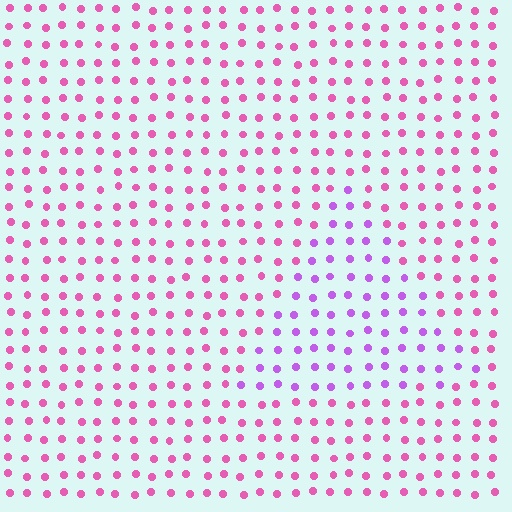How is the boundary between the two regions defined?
The boundary is defined purely by a slight shift in hue (about 38 degrees). Spacing, size, and orientation are identical on both sides.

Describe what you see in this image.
The image is filled with small pink elements in a uniform arrangement. A triangle-shaped region is visible where the elements are tinted to a slightly different hue, forming a subtle color boundary.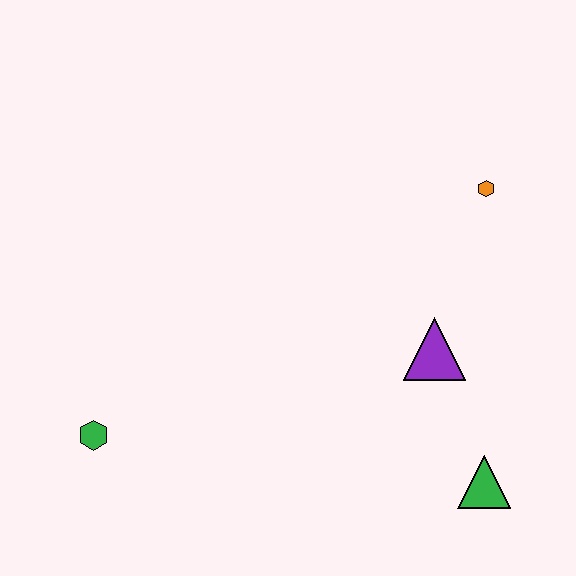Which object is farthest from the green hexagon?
The orange hexagon is farthest from the green hexagon.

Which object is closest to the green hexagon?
The purple triangle is closest to the green hexagon.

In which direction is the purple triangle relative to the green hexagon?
The purple triangle is to the right of the green hexagon.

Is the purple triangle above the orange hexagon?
No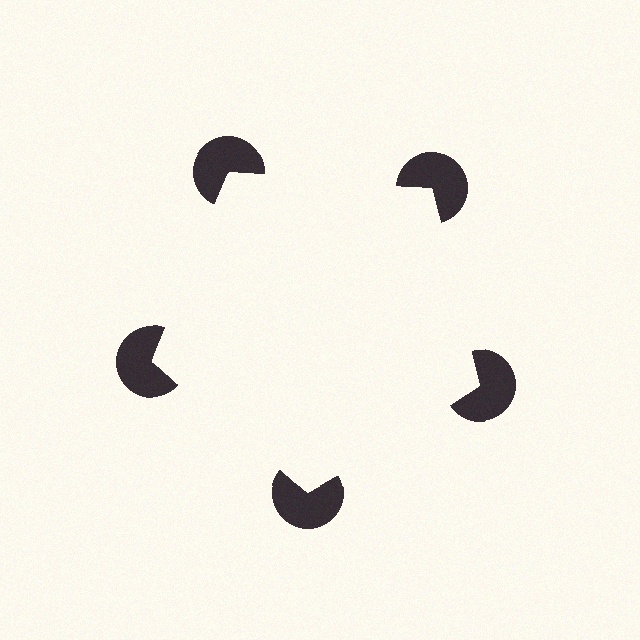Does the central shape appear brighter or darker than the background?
It typically appears slightly brighter than the background, even though no actual brightness change is drawn.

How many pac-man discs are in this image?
There are 5 — one at each vertex of the illusory pentagon.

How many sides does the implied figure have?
5 sides.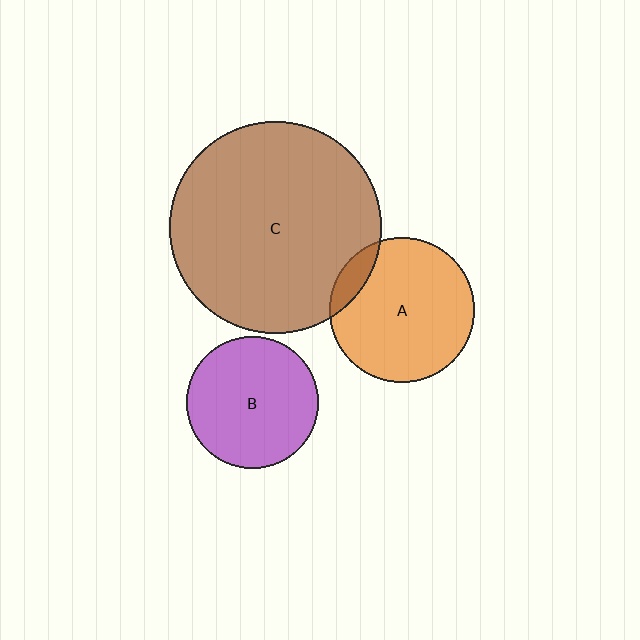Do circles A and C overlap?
Yes.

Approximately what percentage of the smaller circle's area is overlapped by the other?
Approximately 10%.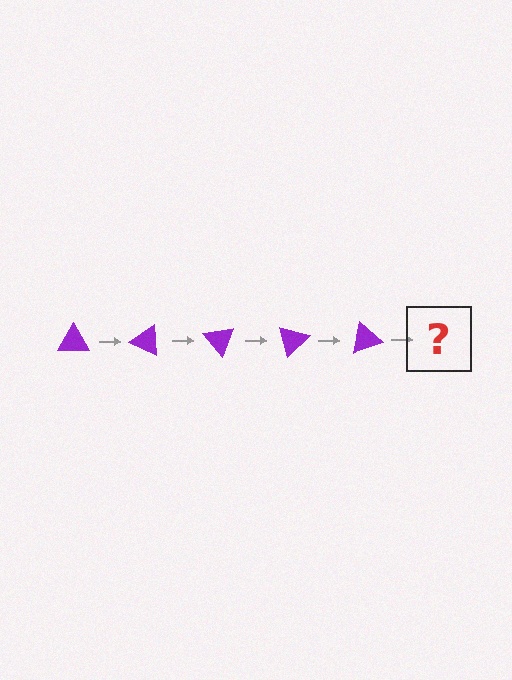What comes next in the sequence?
The next element should be a purple triangle rotated 125 degrees.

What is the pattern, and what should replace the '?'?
The pattern is that the triangle rotates 25 degrees each step. The '?' should be a purple triangle rotated 125 degrees.